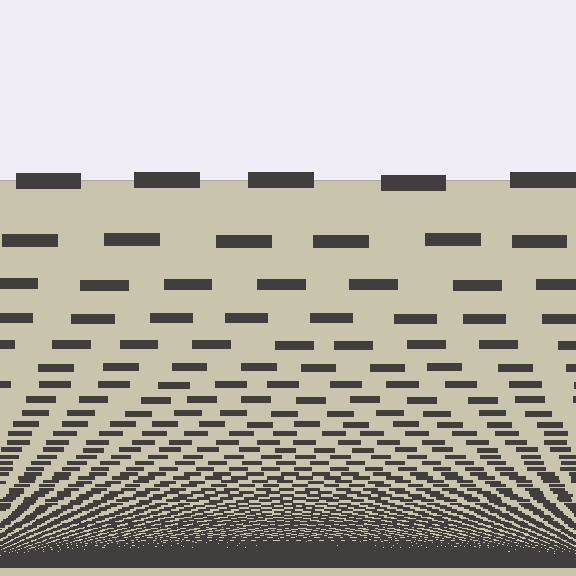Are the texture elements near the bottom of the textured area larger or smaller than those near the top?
Smaller. The gradient is inverted — elements near the bottom are smaller and denser.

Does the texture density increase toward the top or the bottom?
Density increases toward the bottom.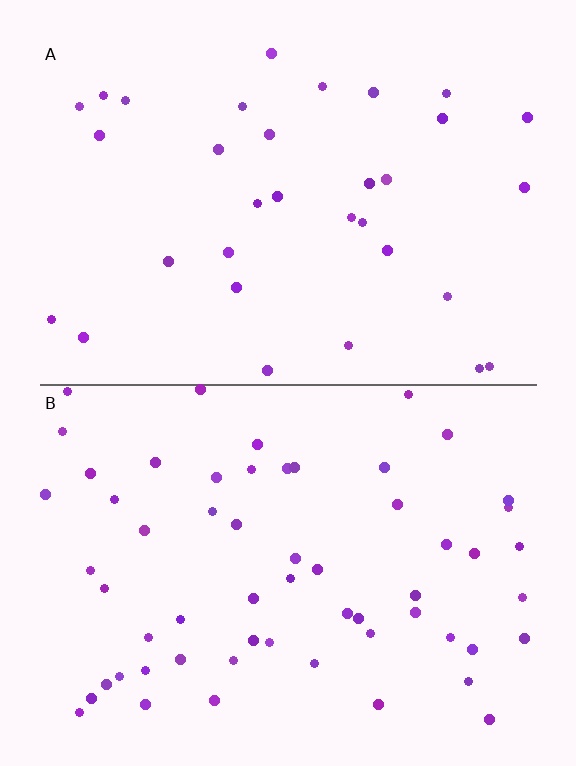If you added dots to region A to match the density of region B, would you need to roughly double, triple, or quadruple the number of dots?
Approximately double.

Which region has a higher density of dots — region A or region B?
B (the bottom).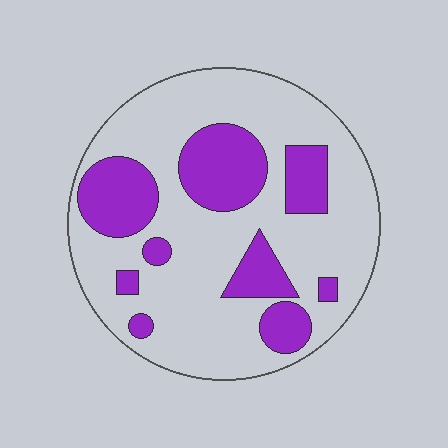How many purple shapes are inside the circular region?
9.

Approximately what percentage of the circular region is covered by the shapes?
Approximately 30%.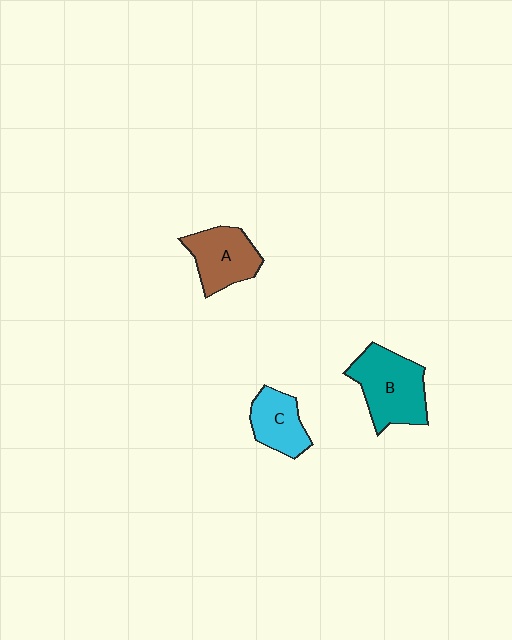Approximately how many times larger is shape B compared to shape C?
Approximately 1.6 times.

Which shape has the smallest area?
Shape C (cyan).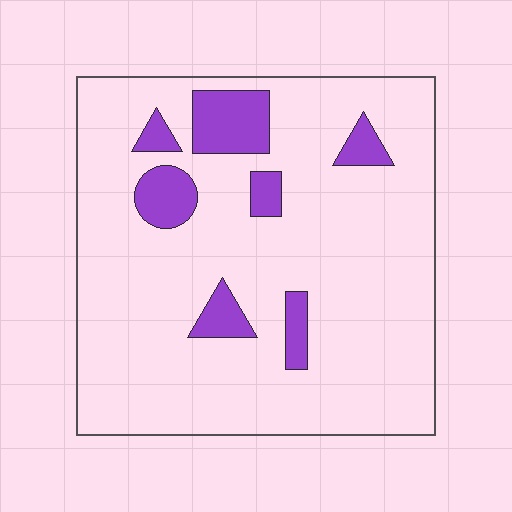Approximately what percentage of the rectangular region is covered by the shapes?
Approximately 15%.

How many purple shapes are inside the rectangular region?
7.